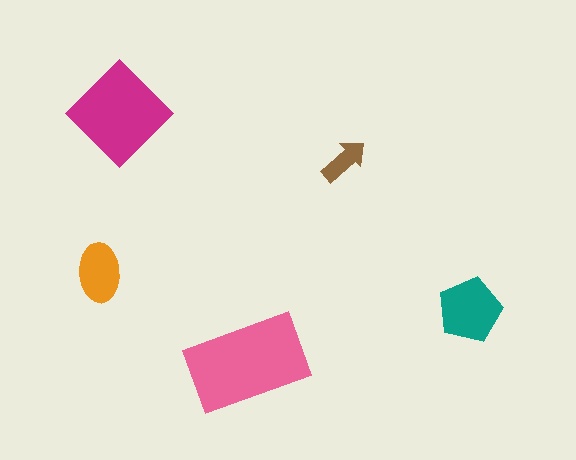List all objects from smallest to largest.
The brown arrow, the orange ellipse, the teal pentagon, the magenta diamond, the pink rectangle.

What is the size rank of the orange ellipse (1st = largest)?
4th.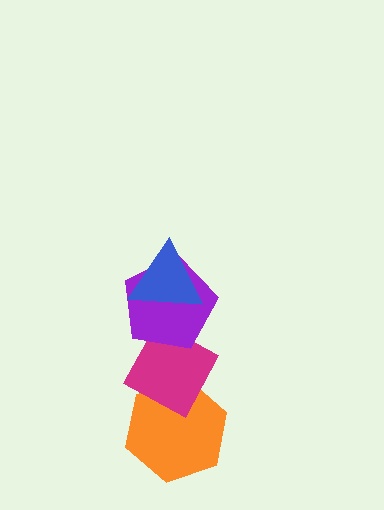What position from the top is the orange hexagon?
The orange hexagon is 4th from the top.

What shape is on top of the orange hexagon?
The magenta diamond is on top of the orange hexagon.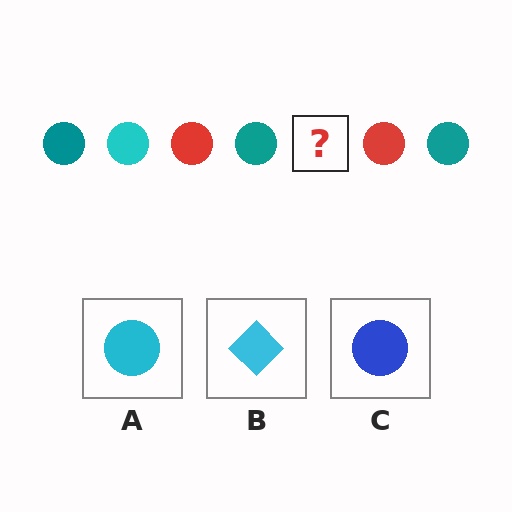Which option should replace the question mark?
Option A.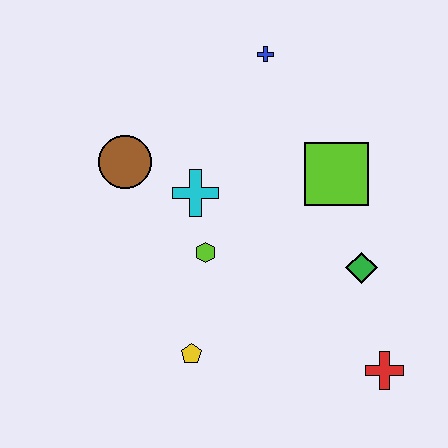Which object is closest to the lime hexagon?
The cyan cross is closest to the lime hexagon.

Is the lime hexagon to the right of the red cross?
No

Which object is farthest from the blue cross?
The red cross is farthest from the blue cross.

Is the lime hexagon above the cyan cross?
No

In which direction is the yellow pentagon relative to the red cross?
The yellow pentagon is to the left of the red cross.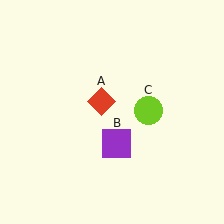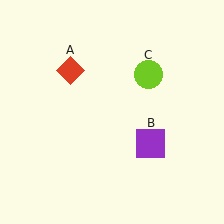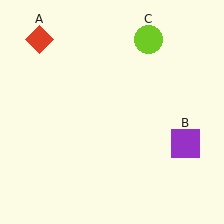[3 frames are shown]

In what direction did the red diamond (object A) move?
The red diamond (object A) moved up and to the left.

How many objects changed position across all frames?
3 objects changed position: red diamond (object A), purple square (object B), lime circle (object C).